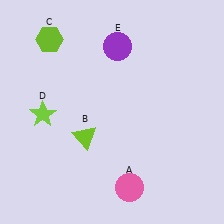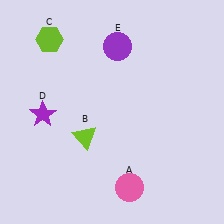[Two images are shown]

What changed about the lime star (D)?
In Image 1, D is lime. In Image 2, it changed to purple.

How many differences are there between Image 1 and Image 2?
There is 1 difference between the two images.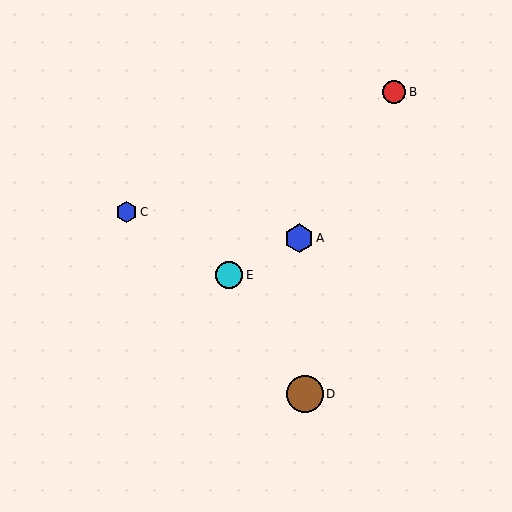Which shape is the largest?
The brown circle (labeled D) is the largest.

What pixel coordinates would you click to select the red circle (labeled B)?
Click at (394, 92) to select the red circle B.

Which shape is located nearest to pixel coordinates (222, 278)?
The cyan circle (labeled E) at (229, 275) is nearest to that location.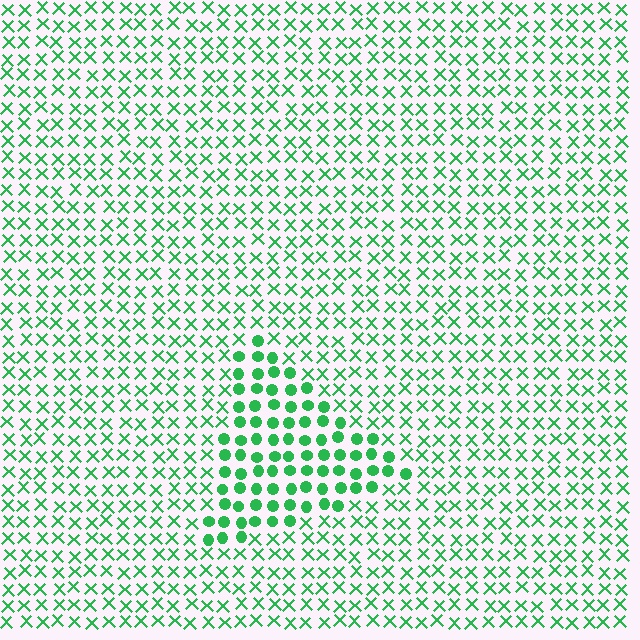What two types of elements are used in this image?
The image uses circles inside the triangle region and X marks outside it.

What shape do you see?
I see a triangle.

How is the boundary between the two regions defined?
The boundary is defined by a change in element shape: circles inside vs. X marks outside. All elements share the same color and spacing.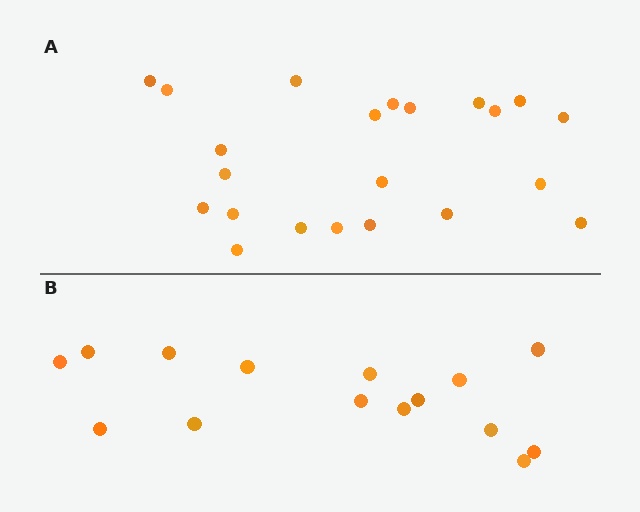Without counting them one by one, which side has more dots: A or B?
Region A (the top region) has more dots.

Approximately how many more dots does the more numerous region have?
Region A has roughly 8 or so more dots than region B.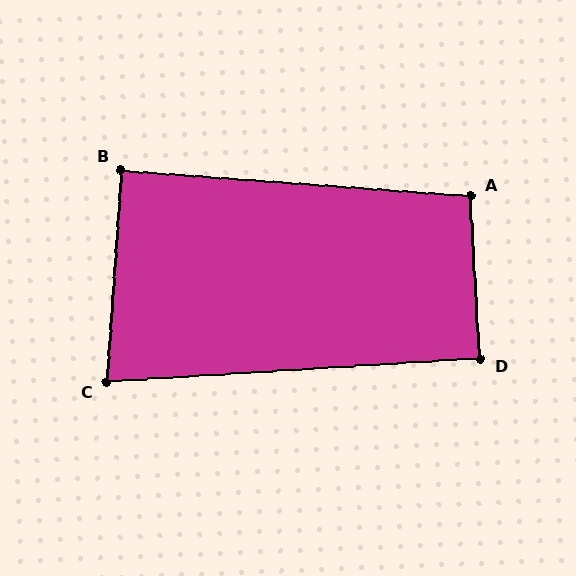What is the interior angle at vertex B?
Approximately 90 degrees (approximately right).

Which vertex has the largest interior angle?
A, at approximately 97 degrees.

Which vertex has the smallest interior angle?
C, at approximately 83 degrees.